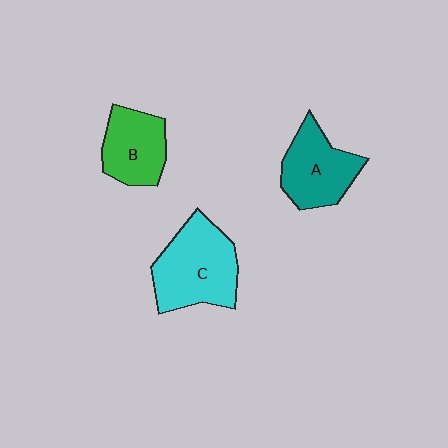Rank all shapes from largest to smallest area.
From largest to smallest: C (cyan), A (teal), B (green).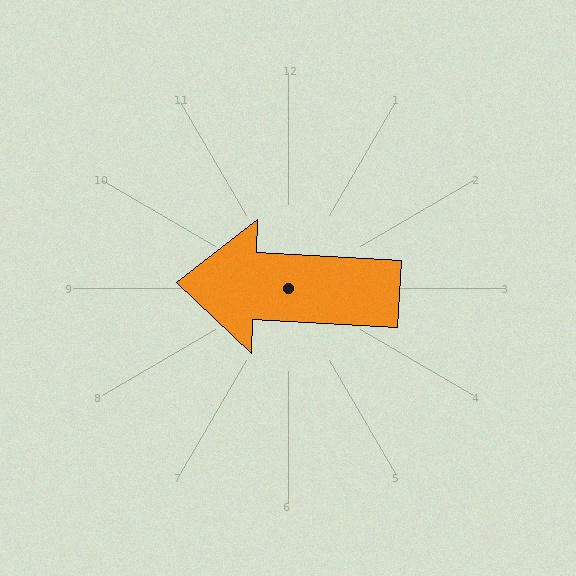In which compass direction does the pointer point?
West.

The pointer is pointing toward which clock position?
Roughly 9 o'clock.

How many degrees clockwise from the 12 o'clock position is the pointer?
Approximately 273 degrees.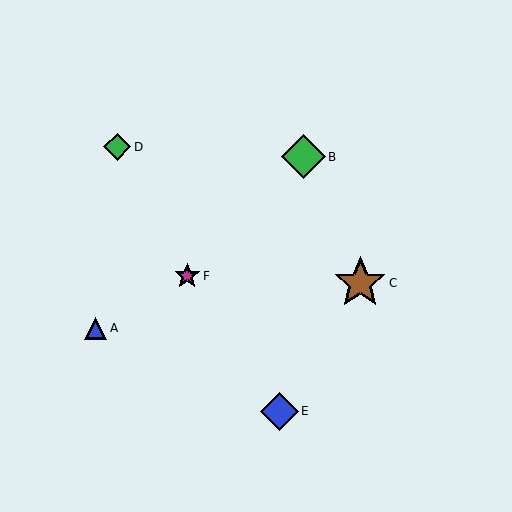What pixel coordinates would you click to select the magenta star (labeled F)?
Click at (187, 276) to select the magenta star F.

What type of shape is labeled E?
Shape E is a blue diamond.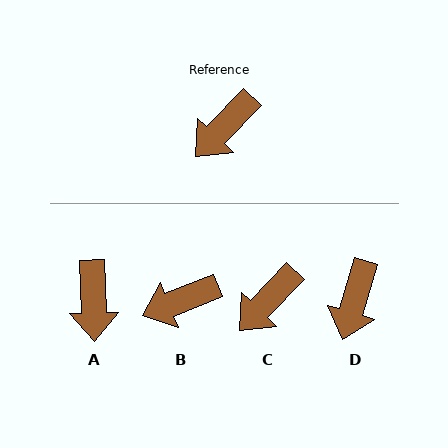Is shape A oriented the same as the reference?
No, it is off by about 46 degrees.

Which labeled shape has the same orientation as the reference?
C.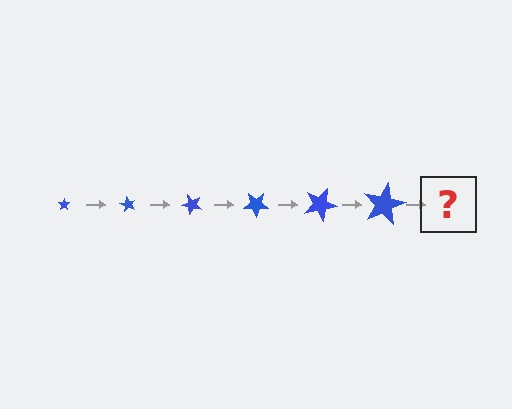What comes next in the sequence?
The next element should be a star, larger than the previous one and rotated 360 degrees from the start.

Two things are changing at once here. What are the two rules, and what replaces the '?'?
The two rules are that the star grows larger each step and it rotates 60 degrees each step. The '?' should be a star, larger than the previous one and rotated 360 degrees from the start.